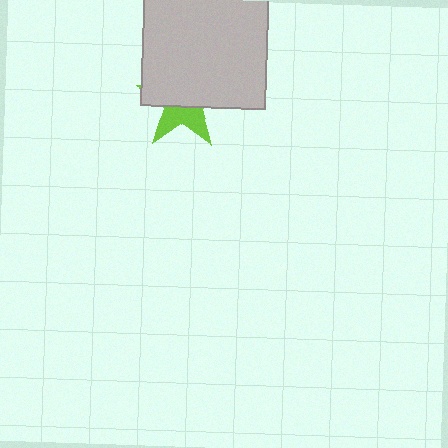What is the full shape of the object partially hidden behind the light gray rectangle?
The partially hidden object is a lime star.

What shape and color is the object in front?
The object in front is a light gray rectangle.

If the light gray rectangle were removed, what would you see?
You would see the complete lime star.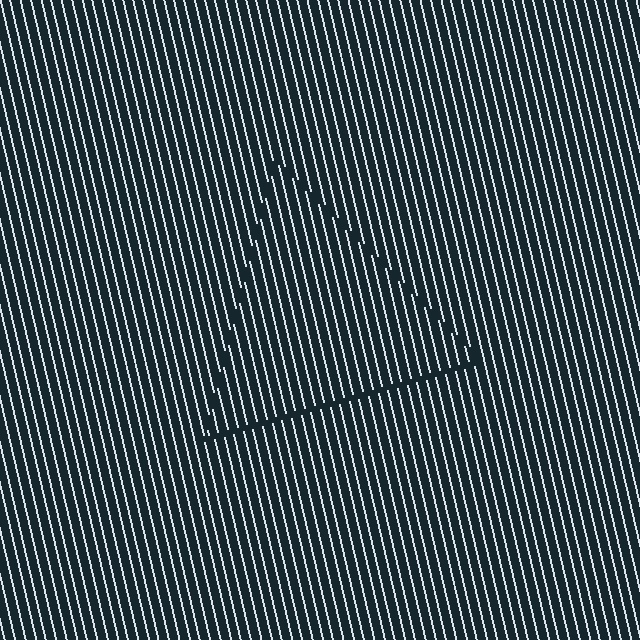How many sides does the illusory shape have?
3 sides — the line-ends trace a triangle.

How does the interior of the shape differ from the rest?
The interior of the shape contains the same grating, shifted by half a period — the contour is defined by the phase discontinuity where line-ends from the inner and outer gratings abut.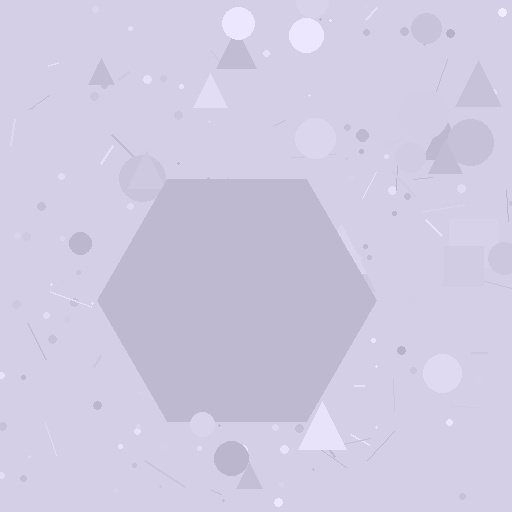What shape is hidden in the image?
A hexagon is hidden in the image.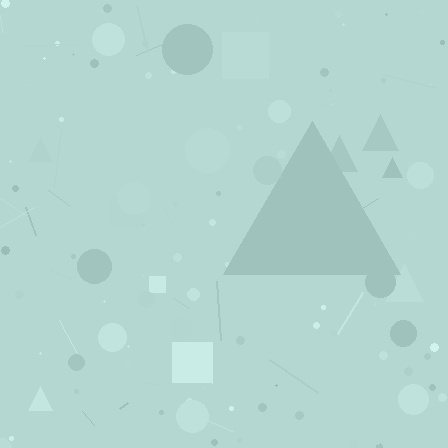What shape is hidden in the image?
A triangle is hidden in the image.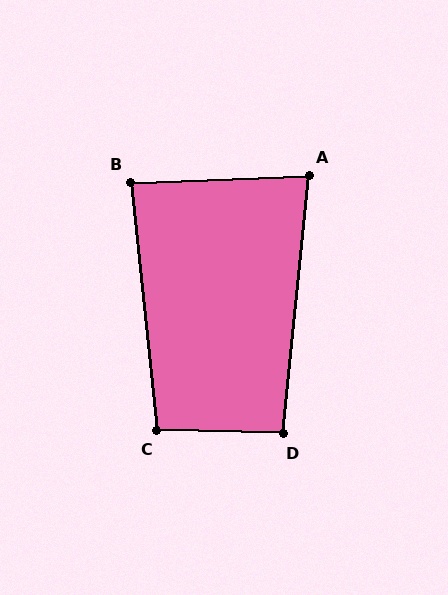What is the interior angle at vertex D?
Approximately 94 degrees (approximately right).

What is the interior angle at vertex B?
Approximately 86 degrees (approximately right).